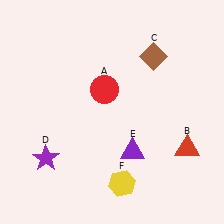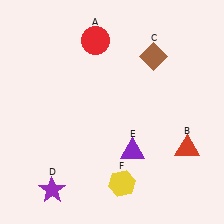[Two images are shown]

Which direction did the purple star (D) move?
The purple star (D) moved down.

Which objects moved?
The objects that moved are: the red circle (A), the purple star (D).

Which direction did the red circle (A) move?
The red circle (A) moved up.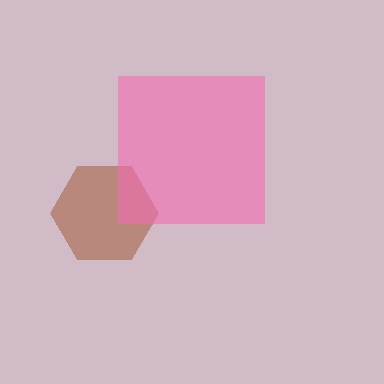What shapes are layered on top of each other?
The layered shapes are: a brown hexagon, a pink square.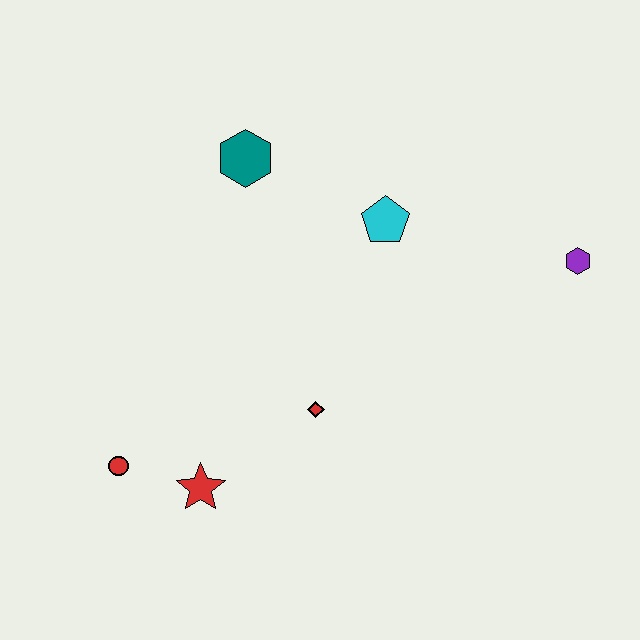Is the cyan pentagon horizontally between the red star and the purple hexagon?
Yes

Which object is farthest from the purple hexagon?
The red circle is farthest from the purple hexagon.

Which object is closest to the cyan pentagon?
The teal hexagon is closest to the cyan pentagon.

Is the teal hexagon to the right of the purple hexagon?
No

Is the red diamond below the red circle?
No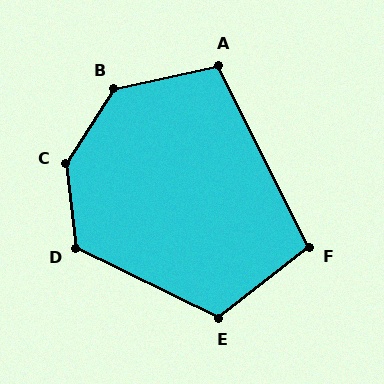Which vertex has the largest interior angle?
C, at approximately 141 degrees.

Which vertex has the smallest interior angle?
F, at approximately 102 degrees.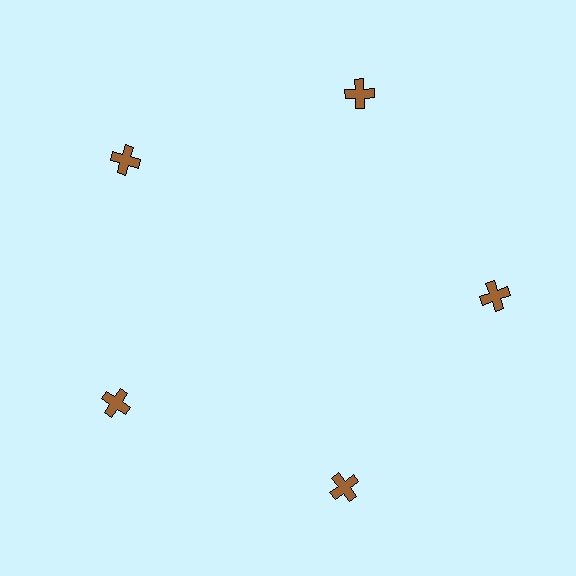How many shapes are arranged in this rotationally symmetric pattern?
There are 5 shapes, arranged in 5 groups of 1.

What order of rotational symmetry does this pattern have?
This pattern has 5-fold rotational symmetry.